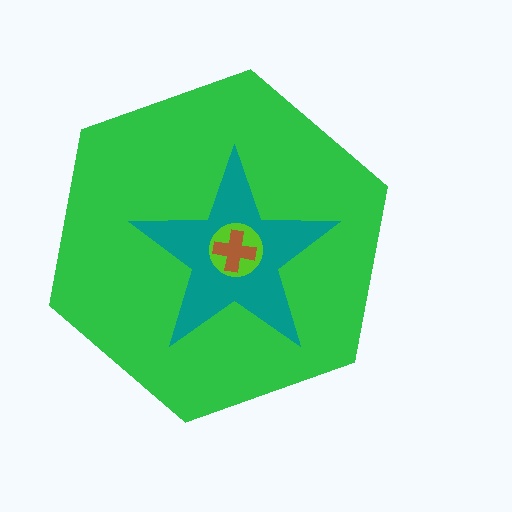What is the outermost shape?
The green hexagon.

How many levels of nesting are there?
4.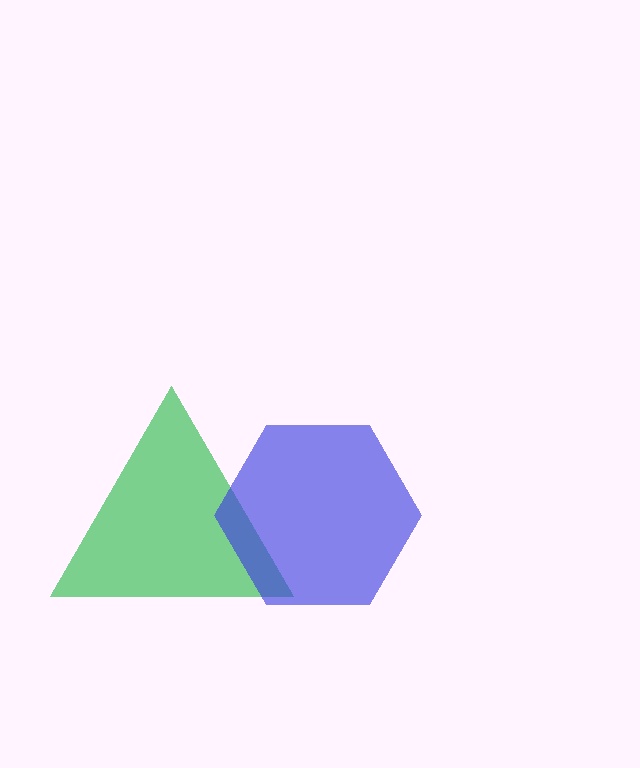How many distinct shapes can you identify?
There are 2 distinct shapes: a green triangle, a blue hexagon.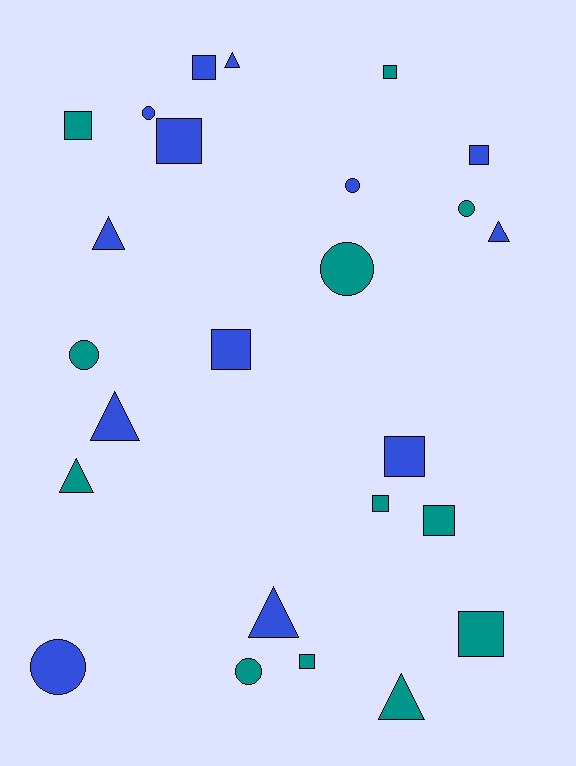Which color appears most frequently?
Blue, with 13 objects.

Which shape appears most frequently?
Square, with 11 objects.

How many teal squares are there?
There are 6 teal squares.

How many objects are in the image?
There are 25 objects.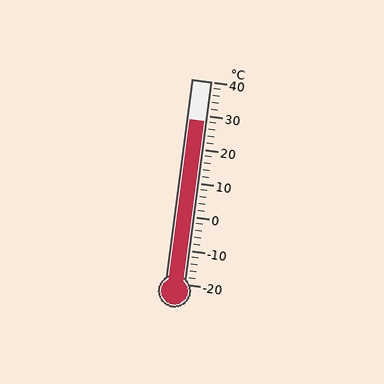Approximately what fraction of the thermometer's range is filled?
The thermometer is filled to approximately 80% of its range.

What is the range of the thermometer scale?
The thermometer scale ranges from -20°C to 40°C.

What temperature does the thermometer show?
The thermometer shows approximately 28°C.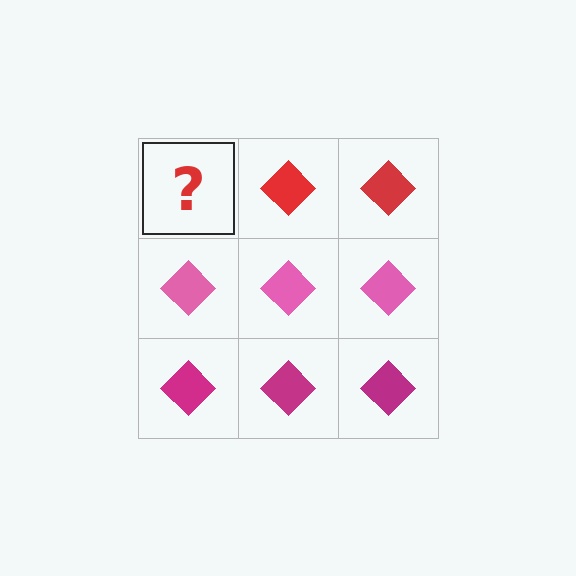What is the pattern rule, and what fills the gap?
The rule is that each row has a consistent color. The gap should be filled with a red diamond.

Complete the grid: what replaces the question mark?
The question mark should be replaced with a red diamond.